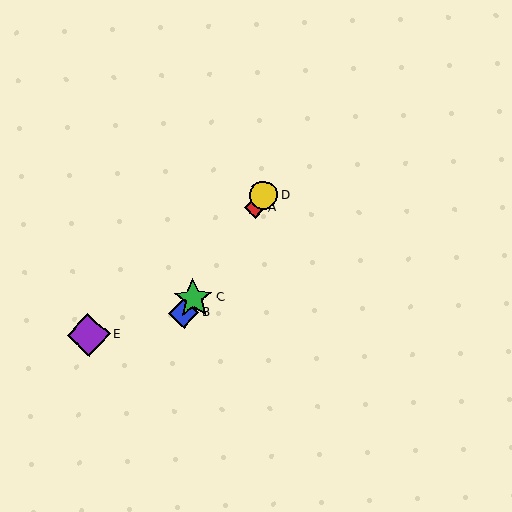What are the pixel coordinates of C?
Object C is at (193, 298).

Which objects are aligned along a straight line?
Objects A, B, C, D are aligned along a straight line.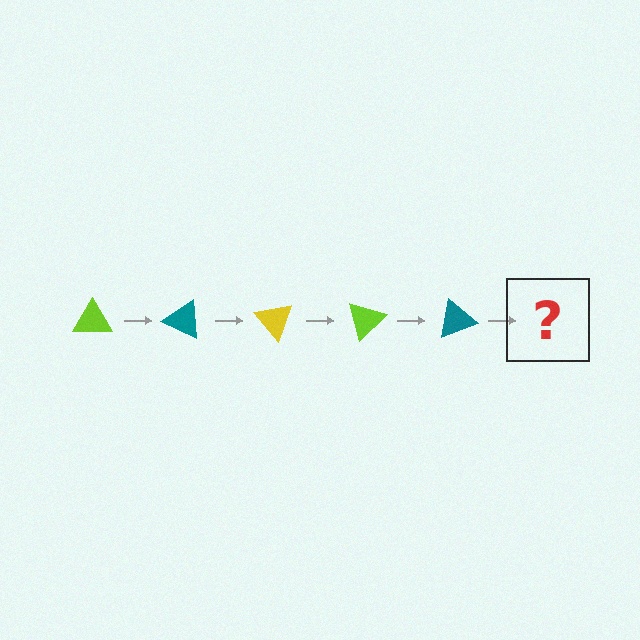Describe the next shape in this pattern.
It should be a yellow triangle, rotated 125 degrees from the start.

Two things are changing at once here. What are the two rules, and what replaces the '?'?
The two rules are that it rotates 25 degrees each step and the color cycles through lime, teal, and yellow. The '?' should be a yellow triangle, rotated 125 degrees from the start.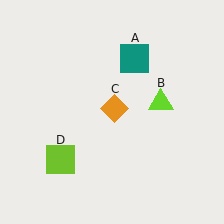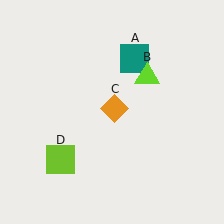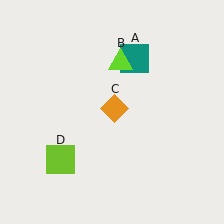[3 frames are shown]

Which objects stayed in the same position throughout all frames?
Teal square (object A) and orange diamond (object C) and lime square (object D) remained stationary.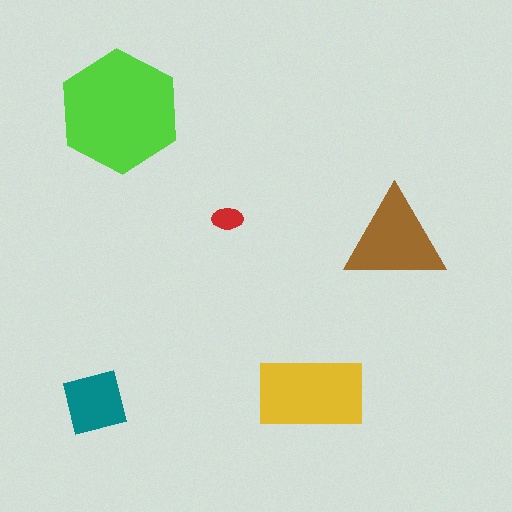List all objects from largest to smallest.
The lime hexagon, the yellow rectangle, the brown triangle, the teal square, the red ellipse.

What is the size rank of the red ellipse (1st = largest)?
5th.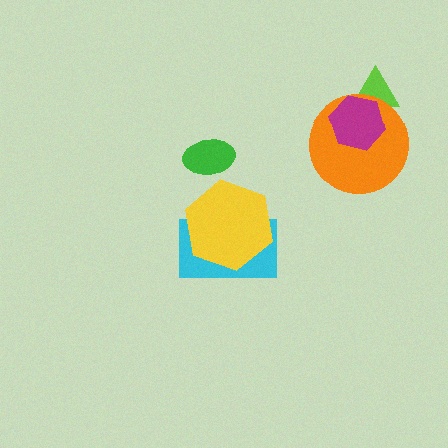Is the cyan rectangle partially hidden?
Yes, it is partially covered by another shape.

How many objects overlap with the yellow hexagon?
1 object overlaps with the yellow hexagon.